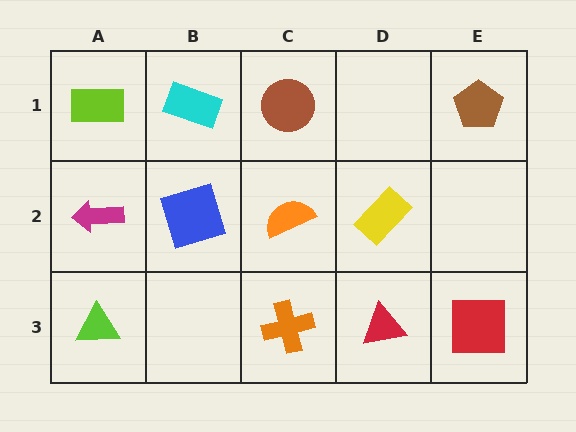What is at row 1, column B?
A cyan rectangle.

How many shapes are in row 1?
4 shapes.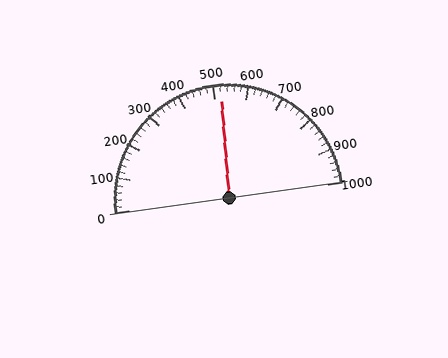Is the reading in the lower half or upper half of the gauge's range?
The reading is in the upper half of the range (0 to 1000).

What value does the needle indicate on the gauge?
The needle indicates approximately 520.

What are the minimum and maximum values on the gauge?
The gauge ranges from 0 to 1000.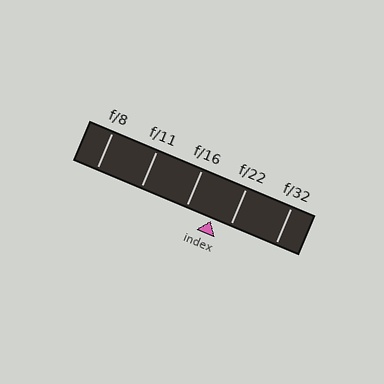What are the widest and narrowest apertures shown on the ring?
The widest aperture shown is f/8 and the narrowest is f/32.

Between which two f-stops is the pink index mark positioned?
The index mark is between f/16 and f/22.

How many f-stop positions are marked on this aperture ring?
There are 5 f-stop positions marked.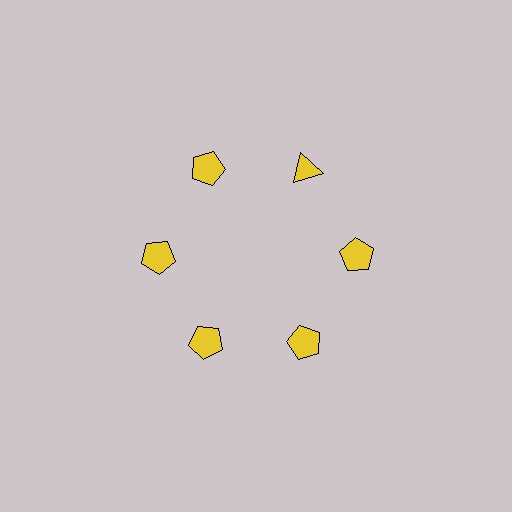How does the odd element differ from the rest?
It has a different shape: triangle instead of pentagon.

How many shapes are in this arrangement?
There are 6 shapes arranged in a ring pattern.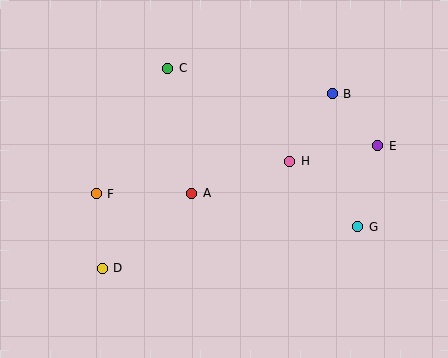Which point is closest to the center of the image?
Point A at (192, 193) is closest to the center.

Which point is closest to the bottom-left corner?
Point D is closest to the bottom-left corner.